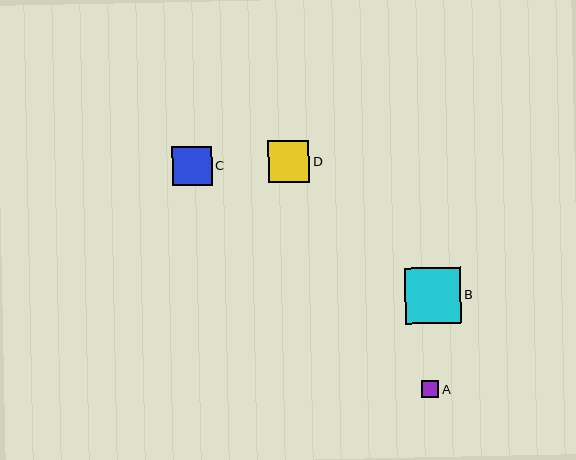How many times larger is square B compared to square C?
Square B is approximately 1.4 times the size of square C.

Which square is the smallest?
Square A is the smallest with a size of approximately 17 pixels.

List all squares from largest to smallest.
From largest to smallest: B, D, C, A.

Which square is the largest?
Square B is the largest with a size of approximately 56 pixels.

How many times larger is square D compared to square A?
Square D is approximately 2.4 times the size of square A.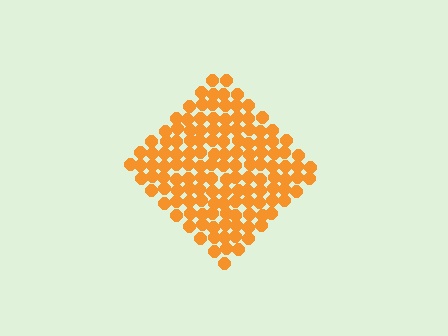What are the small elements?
The small elements are circles.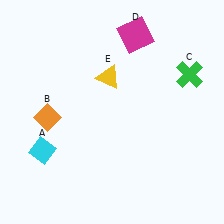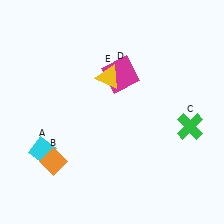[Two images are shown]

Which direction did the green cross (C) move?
The green cross (C) moved down.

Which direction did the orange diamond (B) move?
The orange diamond (B) moved down.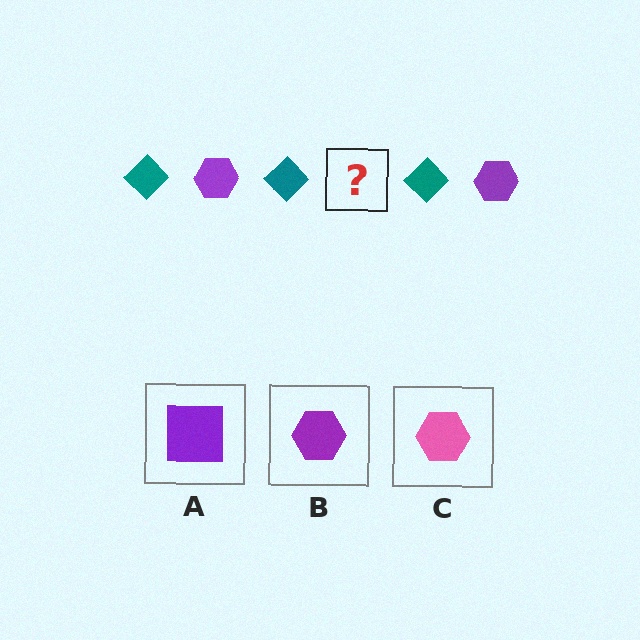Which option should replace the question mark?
Option B.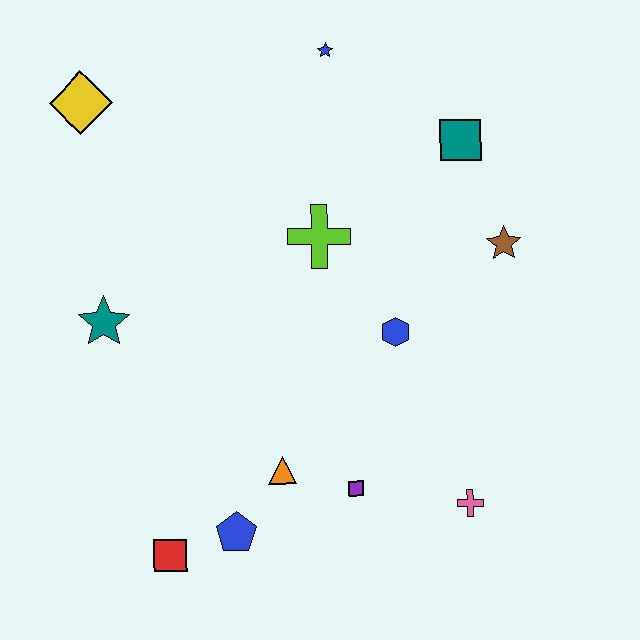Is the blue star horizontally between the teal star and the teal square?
Yes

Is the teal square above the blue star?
No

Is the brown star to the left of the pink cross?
No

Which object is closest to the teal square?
The brown star is closest to the teal square.